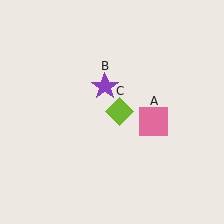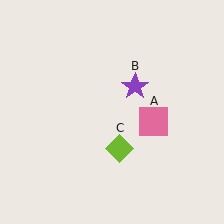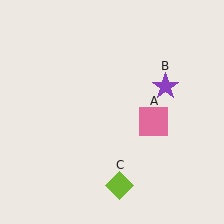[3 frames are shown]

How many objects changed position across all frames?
2 objects changed position: purple star (object B), lime diamond (object C).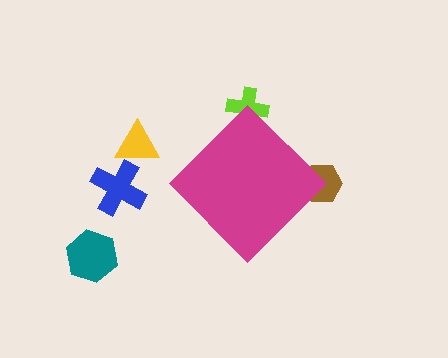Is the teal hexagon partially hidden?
No, the teal hexagon is fully visible.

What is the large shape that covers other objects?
A magenta diamond.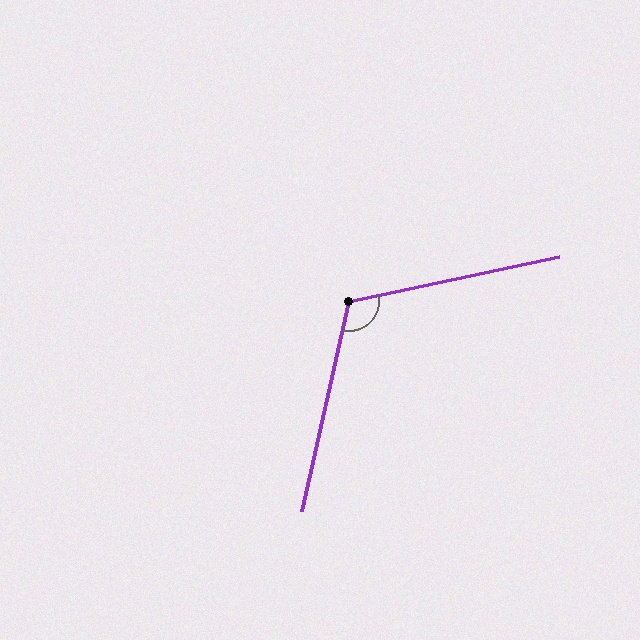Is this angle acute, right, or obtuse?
It is obtuse.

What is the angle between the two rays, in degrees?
Approximately 115 degrees.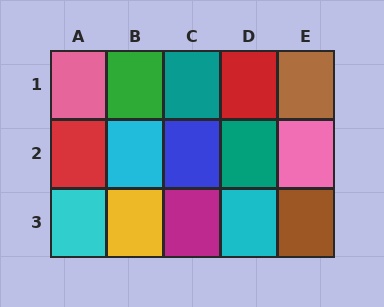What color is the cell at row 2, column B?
Cyan.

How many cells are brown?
2 cells are brown.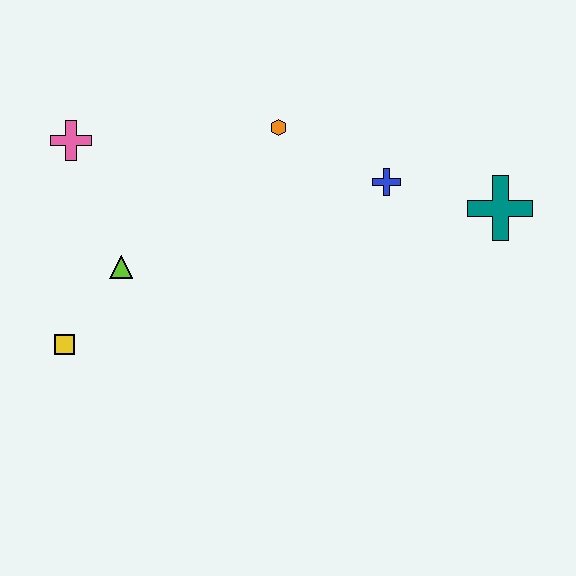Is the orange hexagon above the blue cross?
Yes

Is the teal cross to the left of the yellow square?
No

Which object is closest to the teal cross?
The blue cross is closest to the teal cross.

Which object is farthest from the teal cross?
The yellow square is farthest from the teal cross.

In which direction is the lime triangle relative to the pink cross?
The lime triangle is below the pink cross.